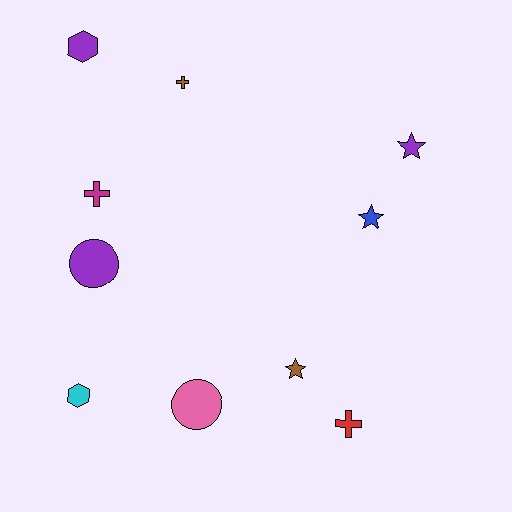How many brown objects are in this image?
There are 2 brown objects.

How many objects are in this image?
There are 10 objects.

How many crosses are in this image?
There are 3 crosses.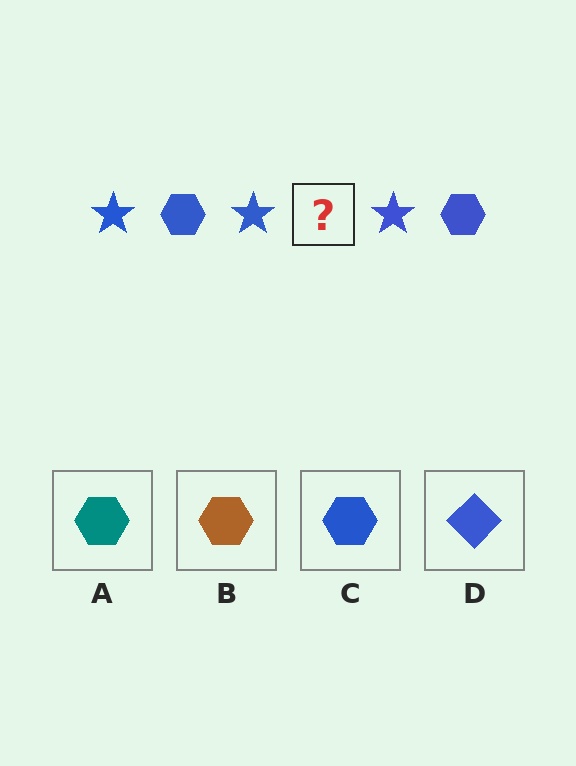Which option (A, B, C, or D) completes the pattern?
C.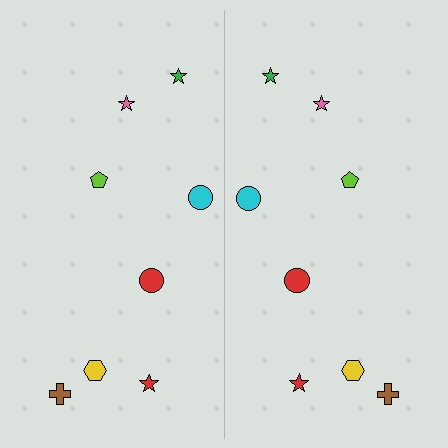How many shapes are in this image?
There are 16 shapes in this image.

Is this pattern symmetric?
Yes, this pattern has bilateral (reflection) symmetry.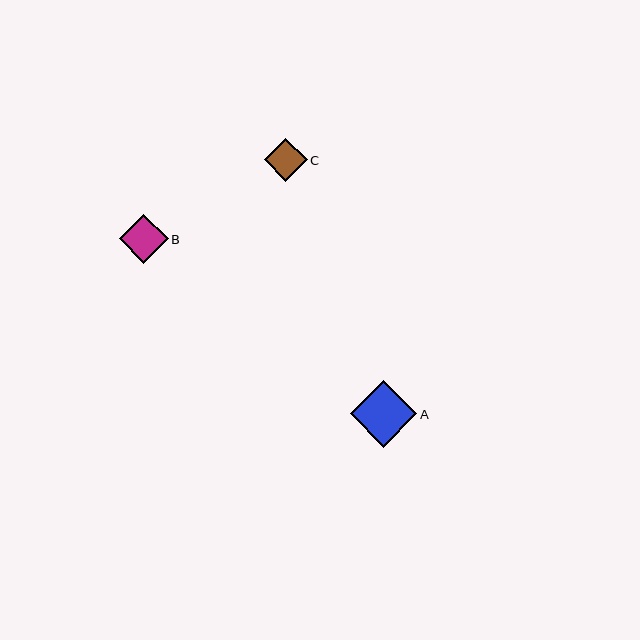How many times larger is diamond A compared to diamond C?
Diamond A is approximately 1.5 times the size of diamond C.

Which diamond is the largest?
Diamond A is the largest with a size of approximately 66 pixels.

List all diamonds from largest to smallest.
From largest to smallest: A, B, C.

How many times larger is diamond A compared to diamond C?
Diamond A is approximately 1.5 times the size of diamond C.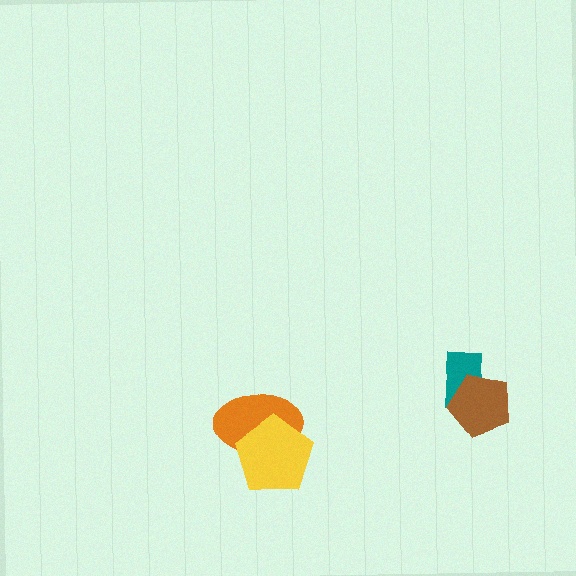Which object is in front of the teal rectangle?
The brown pentagon is in front of the teal rectangle.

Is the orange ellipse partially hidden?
Yes, it is partially covered by another shape.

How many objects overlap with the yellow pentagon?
1 object overlaps with the yellow pentagon.